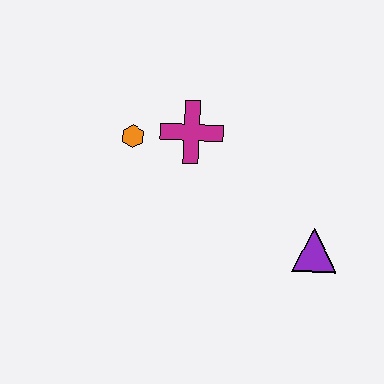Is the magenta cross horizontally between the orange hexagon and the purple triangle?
Yes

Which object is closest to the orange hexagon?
The magenta cross is closest to the orange hexagon.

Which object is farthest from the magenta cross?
The purple triangle is farthest from the magenta cross.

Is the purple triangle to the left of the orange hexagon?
No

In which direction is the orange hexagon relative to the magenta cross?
The orange hexagon is to the left of the magenta cross.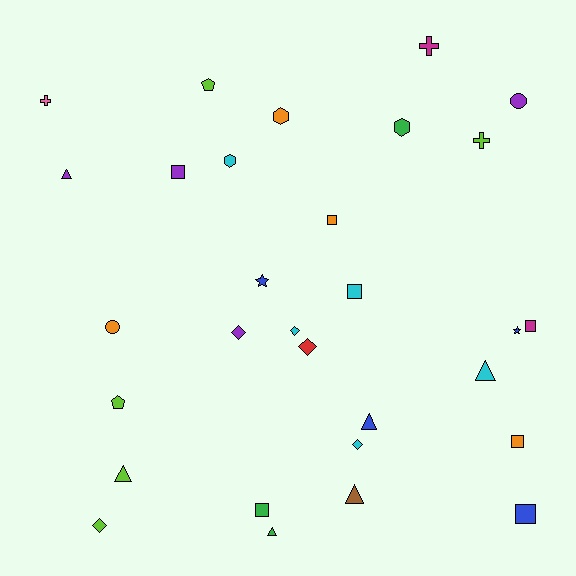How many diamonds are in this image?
There are 5 diamonds.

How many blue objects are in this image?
There are 4 blue objects.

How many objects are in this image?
There are 30 objects.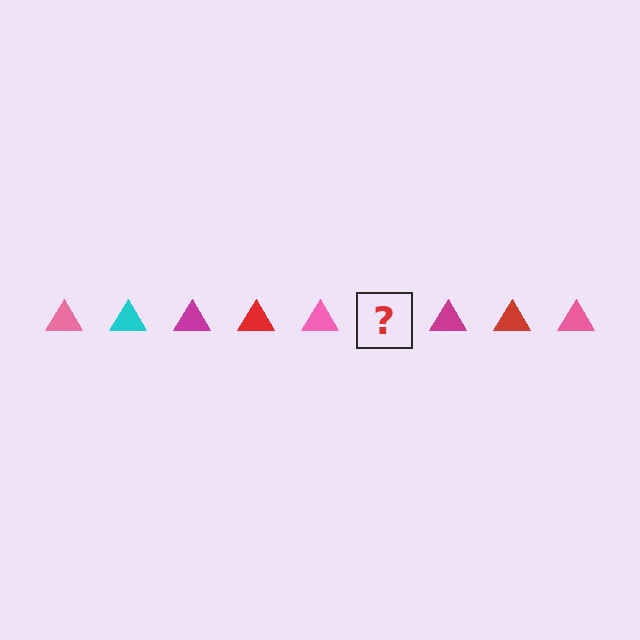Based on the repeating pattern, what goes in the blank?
The blank should be a cyan triangle.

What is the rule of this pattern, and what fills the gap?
The rule is that the pattern cycles through pink, cyan, magenta, red triangles. The gap should be filled with a cyan triangle.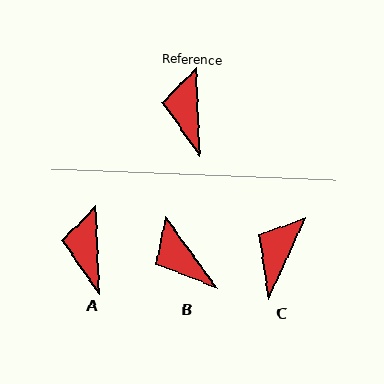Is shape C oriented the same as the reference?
No, it is off by about 27 degrees.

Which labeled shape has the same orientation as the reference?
A.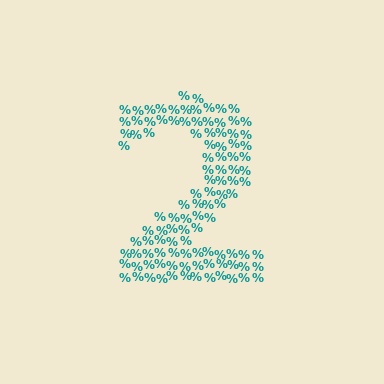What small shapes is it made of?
It is made of small percent signs.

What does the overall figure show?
The overall figure shows the digit 2.